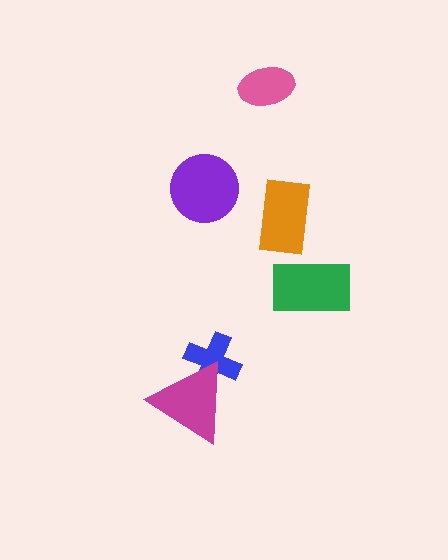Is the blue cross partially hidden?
Yes, it is partially covered by another shape.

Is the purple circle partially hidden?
No, no other shape covers it.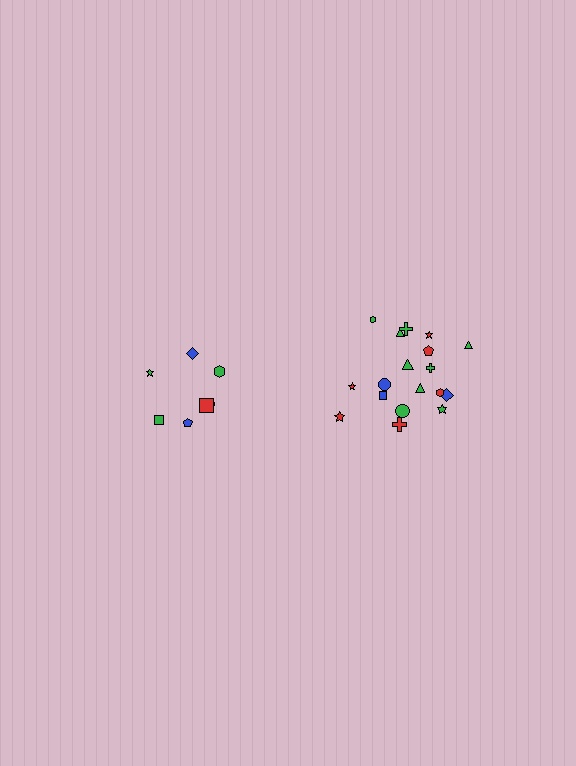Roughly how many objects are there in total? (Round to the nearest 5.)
Roughly 25 objects in total.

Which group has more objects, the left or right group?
The right group.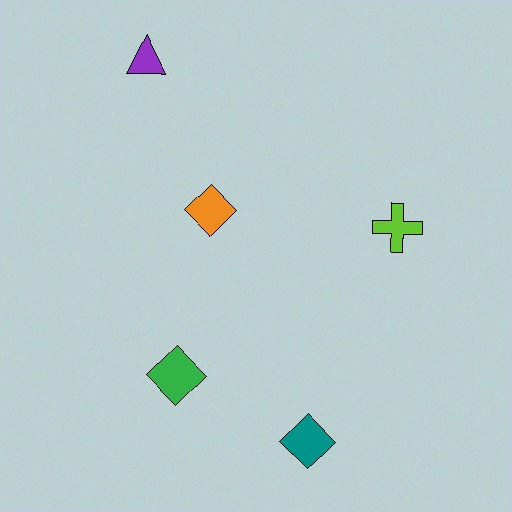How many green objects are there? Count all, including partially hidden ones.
There is 1 green object.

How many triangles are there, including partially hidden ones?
There is 1 triangle.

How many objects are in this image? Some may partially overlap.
There are 5 objects.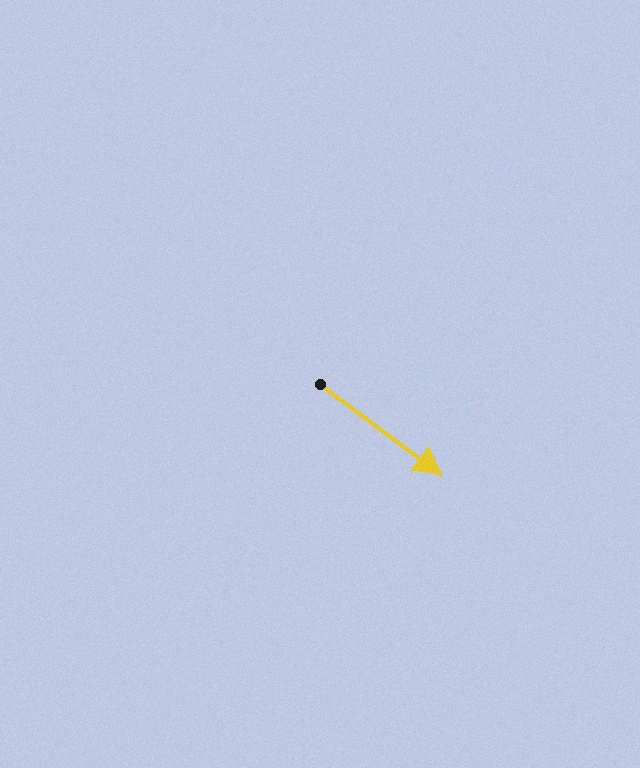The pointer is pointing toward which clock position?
Roughly 4 o'clock.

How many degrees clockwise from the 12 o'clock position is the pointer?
Approximately 127 degrees.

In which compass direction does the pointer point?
Southeast.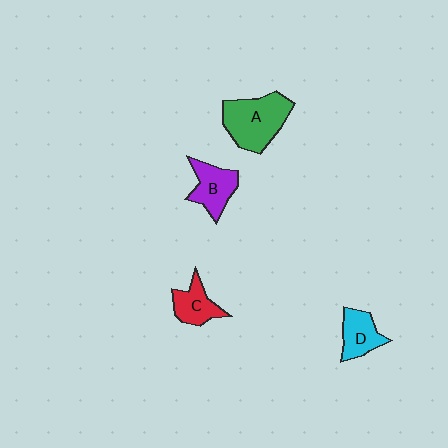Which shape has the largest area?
Shape A (green).